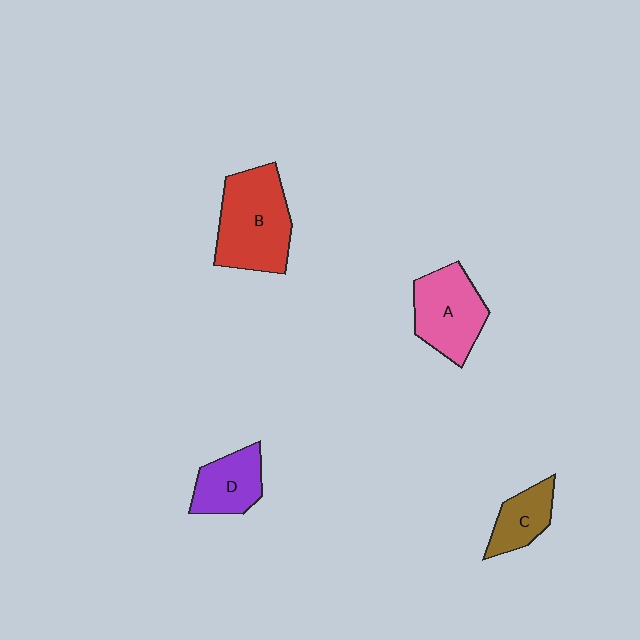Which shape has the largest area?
Shape B (red).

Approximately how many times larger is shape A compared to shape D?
Approximately 1.4 times.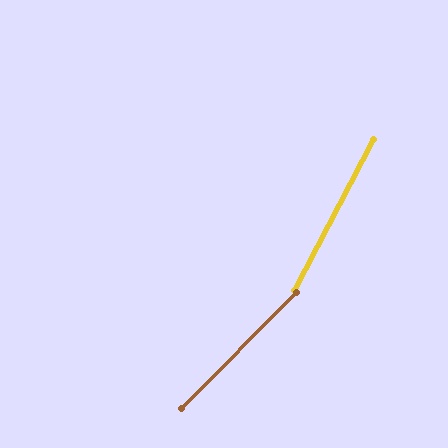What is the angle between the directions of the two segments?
Approximately 17 degrees.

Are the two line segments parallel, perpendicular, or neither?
Neither parallel nor perpendicular — they differ by about 17°.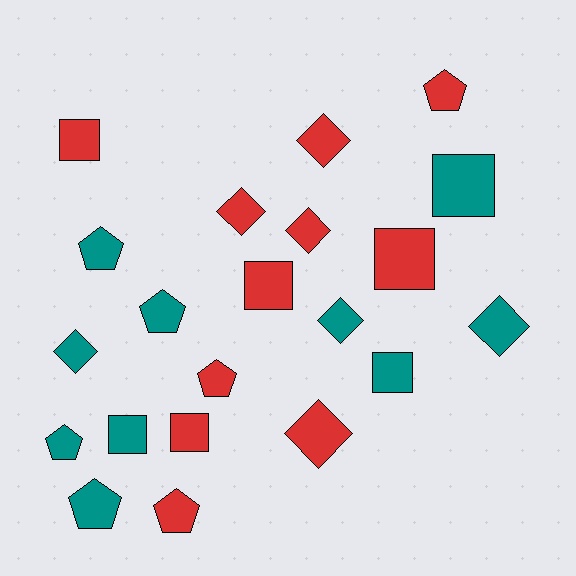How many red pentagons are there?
There are 3 red pentagons.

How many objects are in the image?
There are 21 objects.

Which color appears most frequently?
Red, with 11 objects.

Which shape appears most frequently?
Diamond, with 7 objects.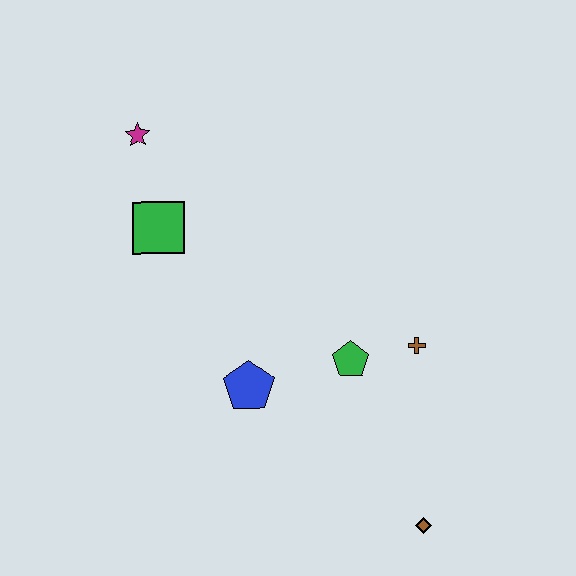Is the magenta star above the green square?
Yes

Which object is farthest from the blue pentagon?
The magenta star is farthest from the blue pentagon.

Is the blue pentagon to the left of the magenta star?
No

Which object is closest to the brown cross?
The green pentagon is closest to the brown cross.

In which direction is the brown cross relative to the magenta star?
The brown cross is to the right of the magenta star.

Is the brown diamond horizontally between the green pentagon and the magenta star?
No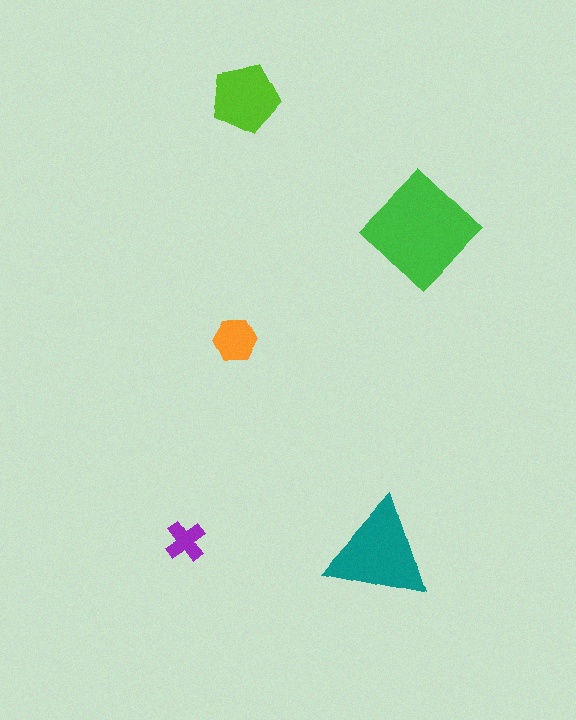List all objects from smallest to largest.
The purple cross, the orange hexagon, the lime pentagon, the teal triangle, the green diamond.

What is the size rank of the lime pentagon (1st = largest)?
3rd.